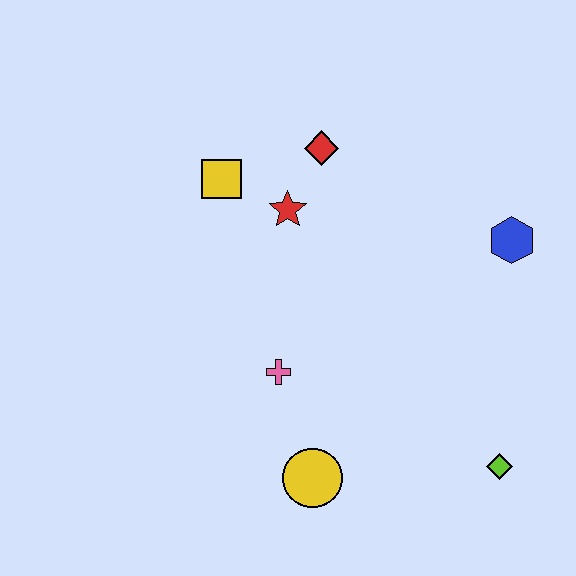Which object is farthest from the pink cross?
The blue hexagon is farthest from the pink cross.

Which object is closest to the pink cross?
The yellow circle is closest to the pink cross.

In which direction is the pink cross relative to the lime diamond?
The pink cross is to the left of the lime diamond.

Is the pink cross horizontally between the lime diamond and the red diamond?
No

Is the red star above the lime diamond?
Yes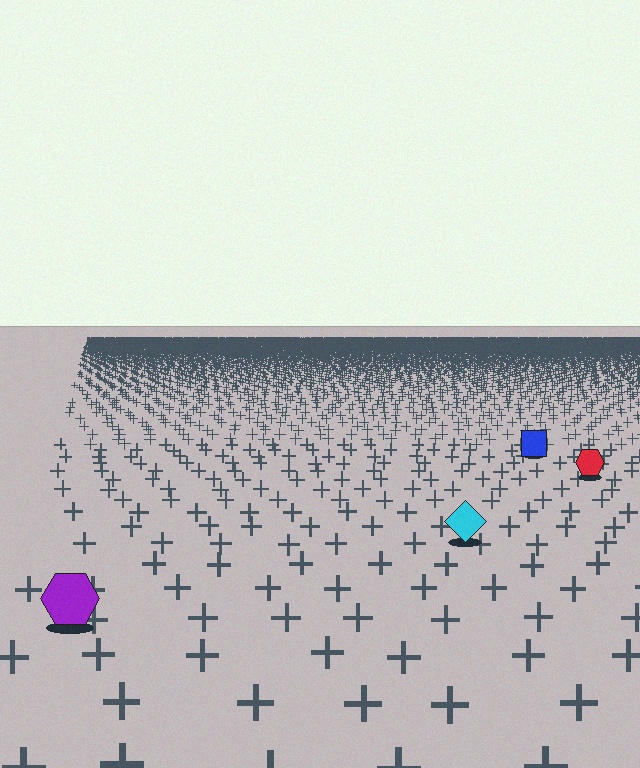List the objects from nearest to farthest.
From nearest to farthest: the purple hexagon, the cyan diamond, the red hexagon, the blue square.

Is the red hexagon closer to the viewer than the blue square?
Yes. The red hexagon is closer — you can tell from the texture gradient: the ground texture is coarser near it.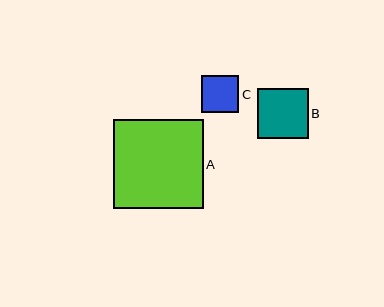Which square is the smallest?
Square C is the smallest with a size of approximately 37 pixels.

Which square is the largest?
Square A is the largest with a size of approximately 89 pixels.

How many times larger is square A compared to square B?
Square A is approximately 1.8 times the size of square B.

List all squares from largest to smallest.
From largest to smallest: A, B, C.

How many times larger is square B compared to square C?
Square B is approximately 1.4 times the size of square C.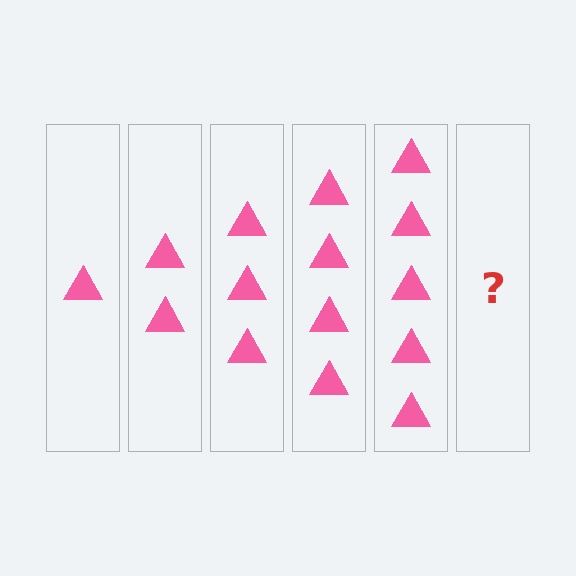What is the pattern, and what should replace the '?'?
The pattern is that each step adds one more triangle. The '?' should be 6 triangles.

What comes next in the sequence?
The next element should be 6 triangles.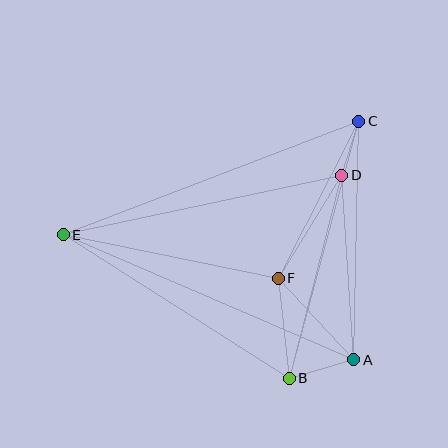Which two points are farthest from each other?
Points C and E are farthest from each other.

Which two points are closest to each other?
Points C and D are closest to each other.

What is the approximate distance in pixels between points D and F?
The distance between D and F is approximately 121 pixels.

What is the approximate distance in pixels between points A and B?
The distance between A and B is approximately 67 pixels.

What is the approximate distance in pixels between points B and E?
The distance between B and E is approximately 268 pixels.